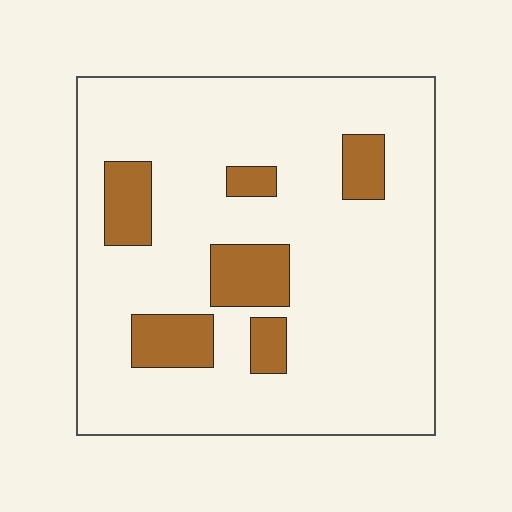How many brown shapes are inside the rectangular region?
6.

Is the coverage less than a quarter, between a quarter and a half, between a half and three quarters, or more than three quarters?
Less than a quarter.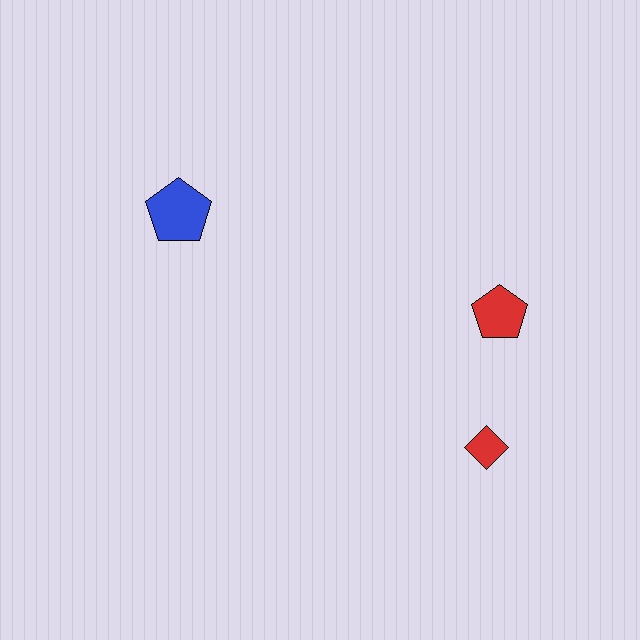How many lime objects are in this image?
There are no lime objects.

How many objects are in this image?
There are 3 objects.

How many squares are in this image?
There are no squares.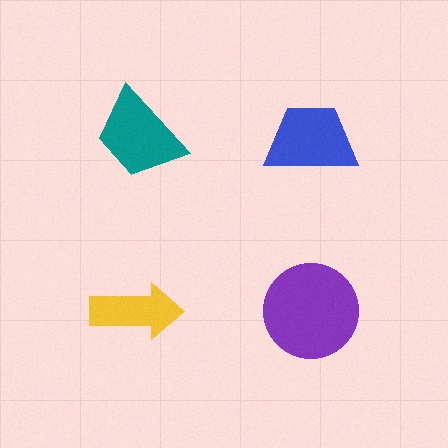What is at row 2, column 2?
A purple circle.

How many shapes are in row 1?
2 shapes.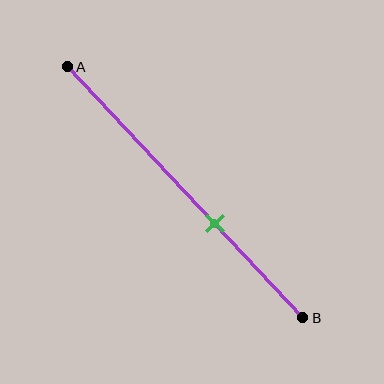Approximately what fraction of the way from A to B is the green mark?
The green mark is approximately 65% of the way from A to B.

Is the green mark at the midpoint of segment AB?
No, the mark is at about 65% from A, not at the 50% midpoint.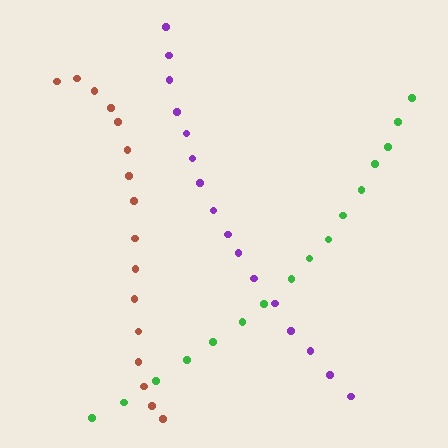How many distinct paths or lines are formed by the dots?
There are 3 distinct paths.